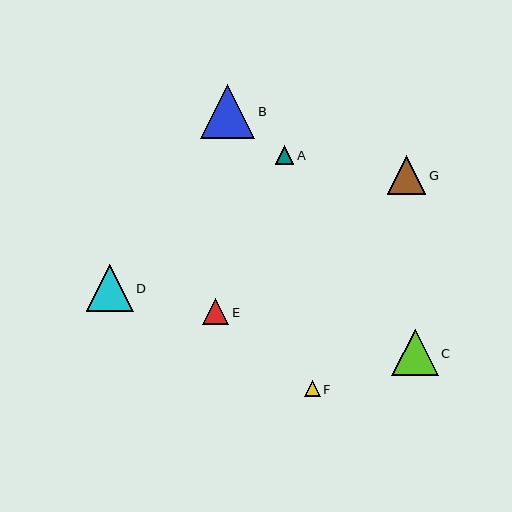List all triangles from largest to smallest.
From largest to smallest: B, D, C, G, E, A, F.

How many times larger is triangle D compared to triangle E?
Triangle D is approximately 1.8 times the size of triangle E.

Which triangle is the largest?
Triangle B is the largest with a size of approximately 54 pixels.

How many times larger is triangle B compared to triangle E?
Triangle B is approximately 2.0 times the size of triangle E.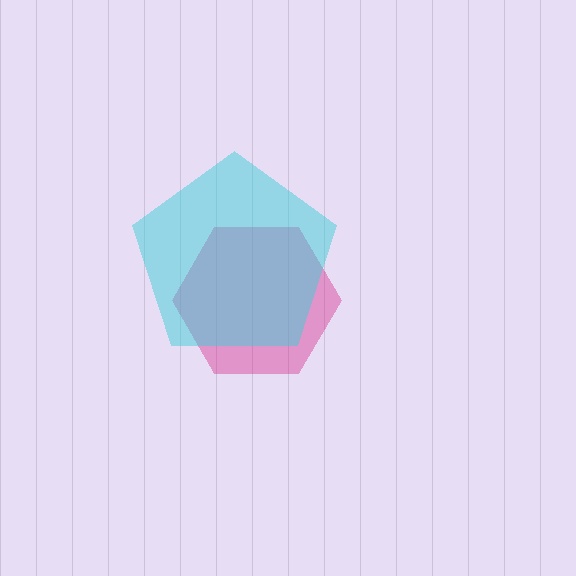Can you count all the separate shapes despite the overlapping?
Yes, there are 2 separate shapes.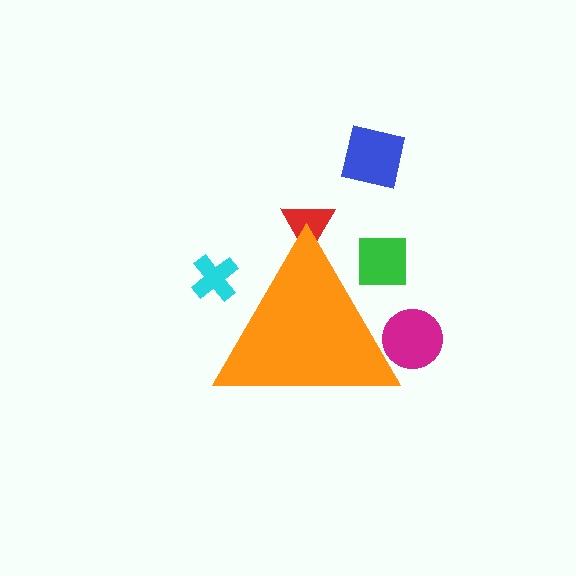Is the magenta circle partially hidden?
Yes, the magenta circle is partially hidden behind the orange triangle.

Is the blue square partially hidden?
No, the blue square is fully visible.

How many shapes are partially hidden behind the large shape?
4 shapes are partially hidden.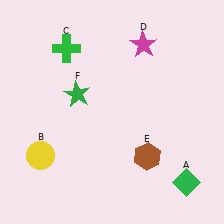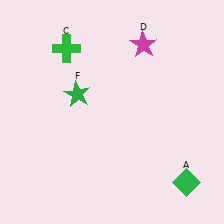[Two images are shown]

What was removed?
The yellow circle (B), the brown hexagon (E) were removed in Image 2.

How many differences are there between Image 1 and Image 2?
There are 2 differences between the two images.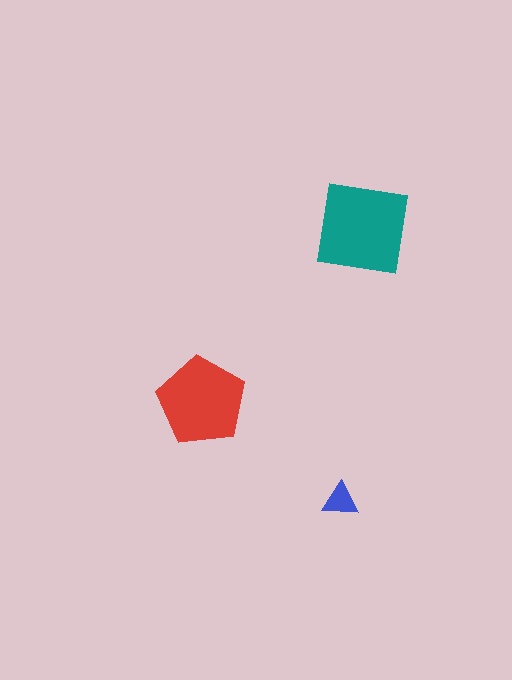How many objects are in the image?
There are 3 objects in the image.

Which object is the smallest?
The blue triangle.